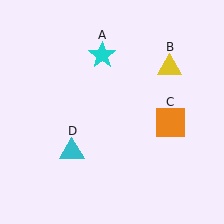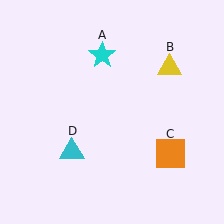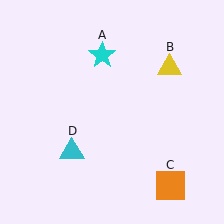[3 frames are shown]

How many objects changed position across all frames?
1 object changed position: orange square (object C).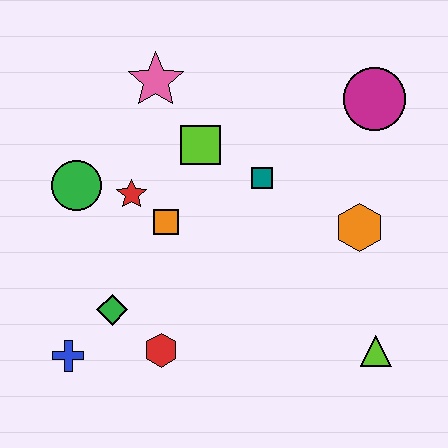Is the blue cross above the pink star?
No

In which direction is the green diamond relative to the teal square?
The green diamond is to the left of the teal square.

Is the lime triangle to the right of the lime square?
Yes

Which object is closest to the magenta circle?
The orange hexagon is closest to the magenta circle.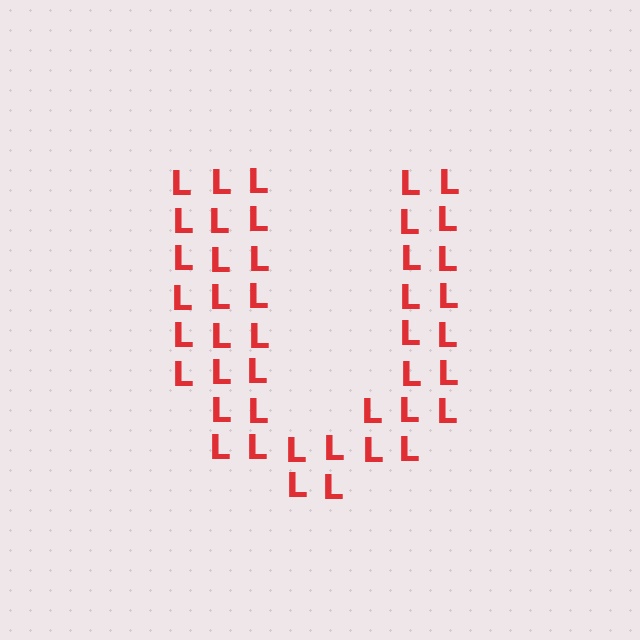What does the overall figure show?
The overall figure shows the letter U.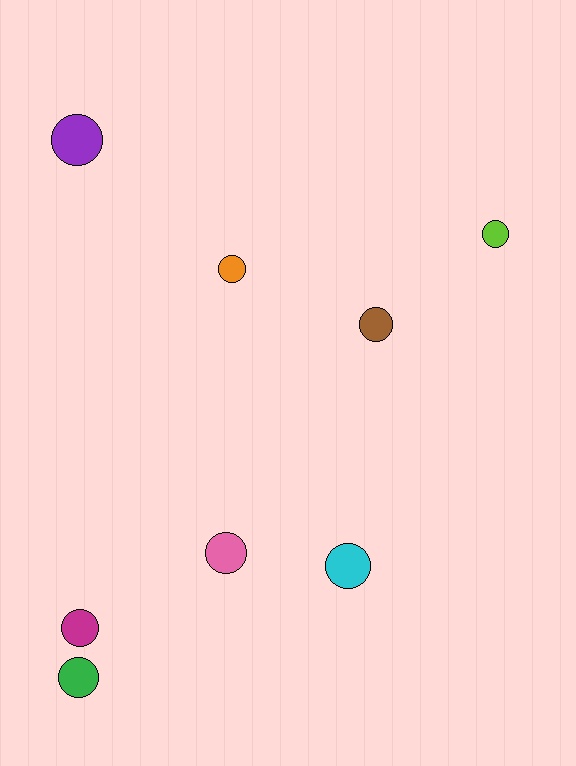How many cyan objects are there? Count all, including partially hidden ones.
There is 1 cyan object.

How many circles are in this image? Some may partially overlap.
There are 8 circles.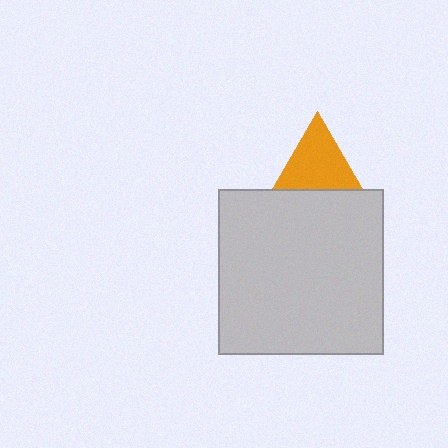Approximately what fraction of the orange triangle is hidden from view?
Roughly 34% of the orange triangle is hidden behind the light gray square.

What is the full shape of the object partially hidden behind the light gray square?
The partially hidden object is an orange triangle.